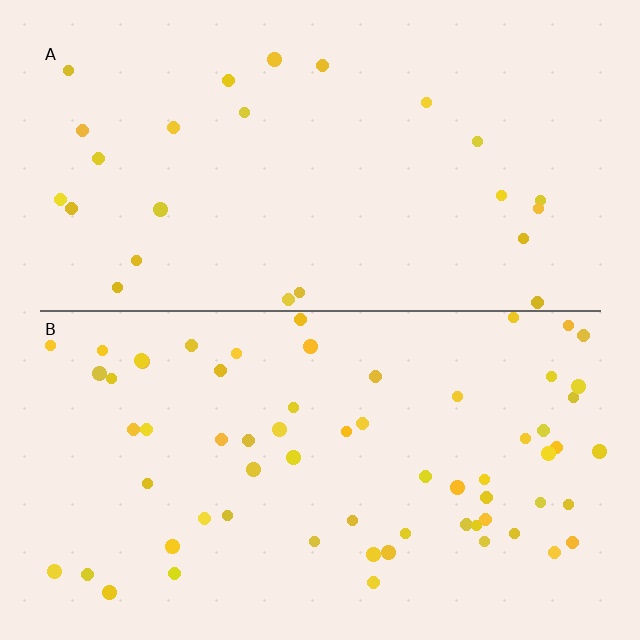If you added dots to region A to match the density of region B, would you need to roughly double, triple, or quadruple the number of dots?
Approximately triple.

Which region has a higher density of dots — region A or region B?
B (the bottom).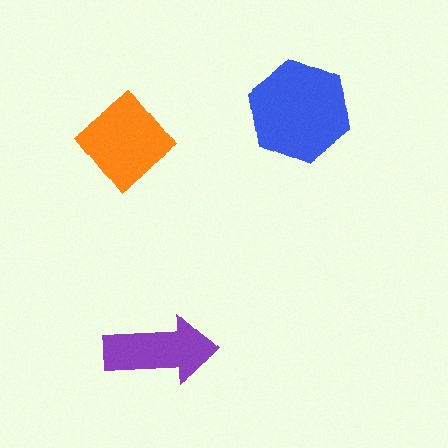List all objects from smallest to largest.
The purple arrow, the orange diamond, the blue hexagon.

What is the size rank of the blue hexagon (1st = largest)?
1st.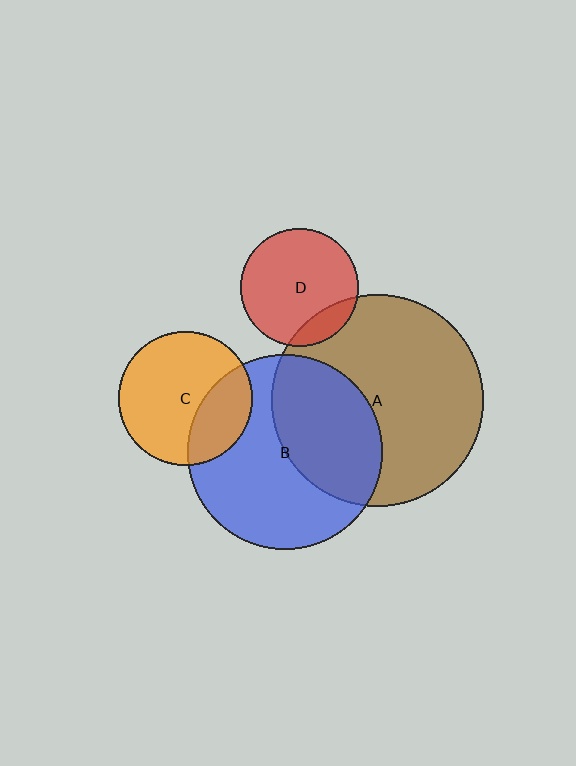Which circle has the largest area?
Circle A (brown).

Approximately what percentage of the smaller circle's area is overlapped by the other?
Approximately 40%.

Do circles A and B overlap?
Yes.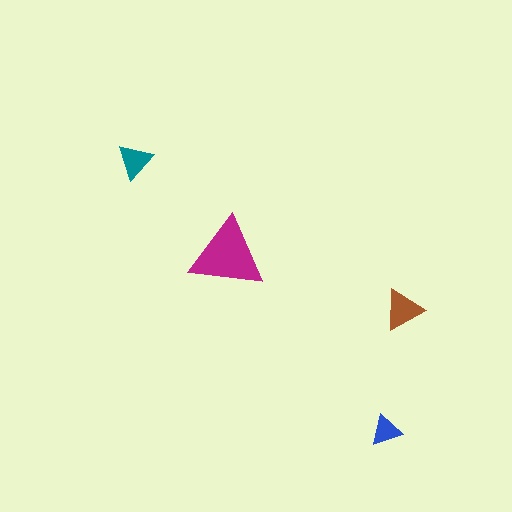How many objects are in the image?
There are 4 objects in the image.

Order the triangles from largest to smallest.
the magenta one, the brown one, the teal one, the blue one.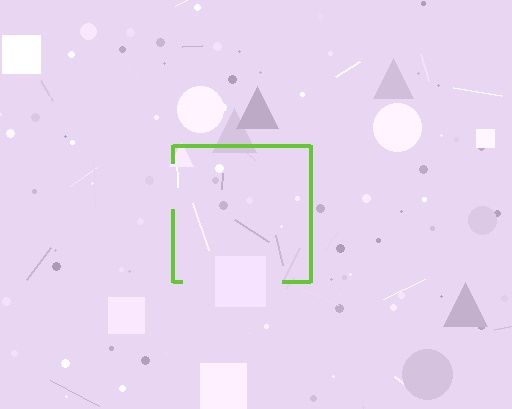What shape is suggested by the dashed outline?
The dashed outline suggests a square.